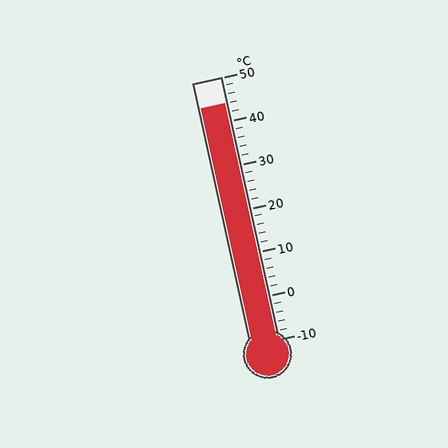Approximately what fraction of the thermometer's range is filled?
The thermometer is filled to approximately 90% of its range.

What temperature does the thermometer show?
The thermometer shows approximately 44°C.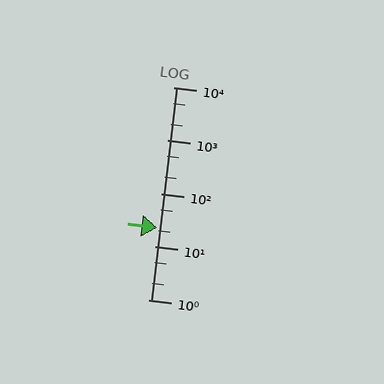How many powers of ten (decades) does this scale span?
The scale spans 4 decades, from 1 to 10000.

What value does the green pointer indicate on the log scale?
The pointer indicates approximately 23.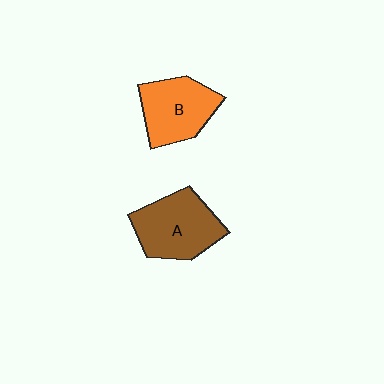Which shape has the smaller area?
Shape B (orange).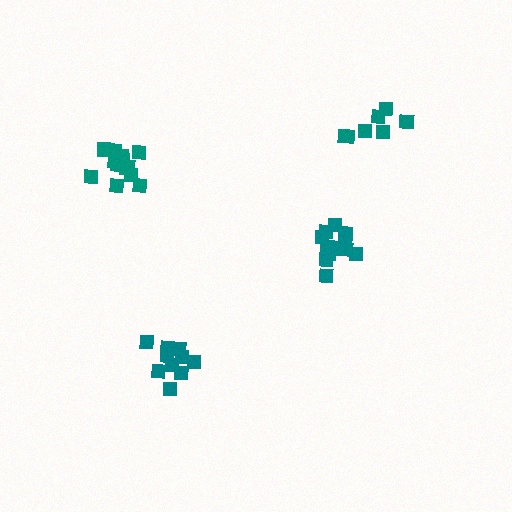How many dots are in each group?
Group 1: 10 dots, Group 2: 13 dots, Group 3: 13 dots, Group 4: 7 dots (43 total).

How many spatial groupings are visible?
There are 4 spatial groupings.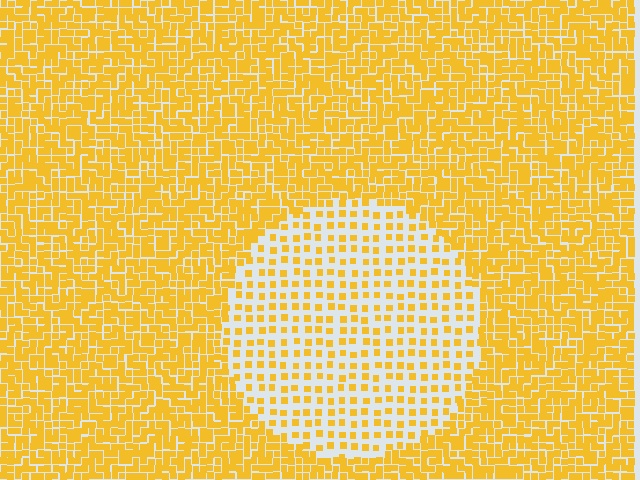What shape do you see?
I see a circle.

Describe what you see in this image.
The image contains small yellow elements arranged at two different densities. A circle-shaped region is visible where the elements are less densely packed than the surrounding area.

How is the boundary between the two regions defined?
The boundary is defined by a change in element density (approximately 2.5x ratio). All elements are the same color, size, and shape.